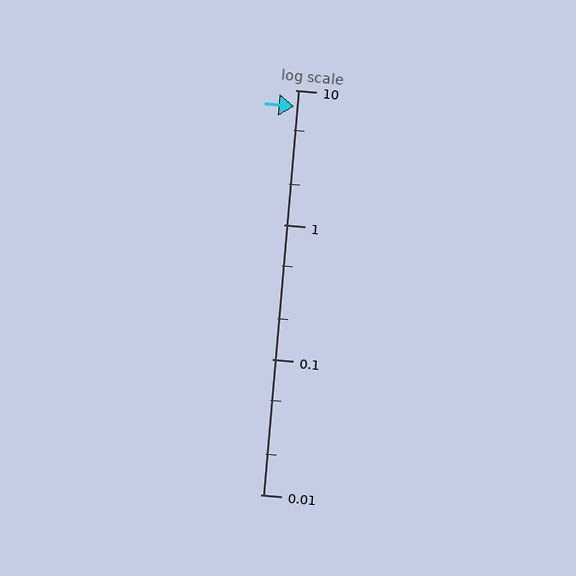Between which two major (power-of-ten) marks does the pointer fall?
The pointer is between 1 and 10.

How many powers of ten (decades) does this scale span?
The scale spans 3 decades, from 0.01 to 10.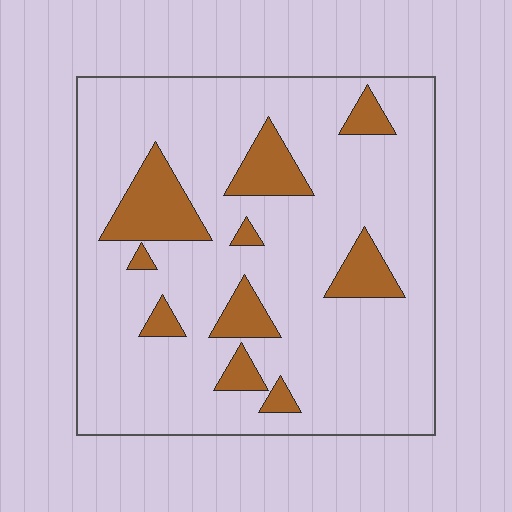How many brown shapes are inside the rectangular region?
10.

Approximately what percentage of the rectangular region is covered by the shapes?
Approximately 15%.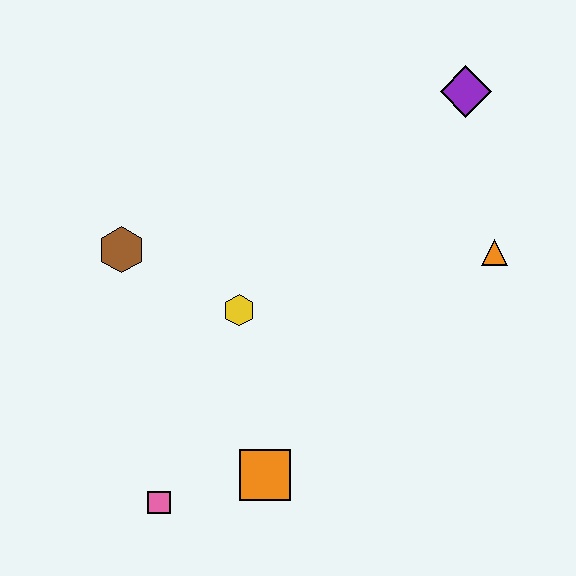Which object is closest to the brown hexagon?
The yellow hexagon is closest to the brown hexagon.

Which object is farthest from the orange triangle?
The pink square is farthest from the orange triangle.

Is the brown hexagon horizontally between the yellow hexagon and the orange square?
No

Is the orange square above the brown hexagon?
No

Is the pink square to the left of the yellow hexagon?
Yes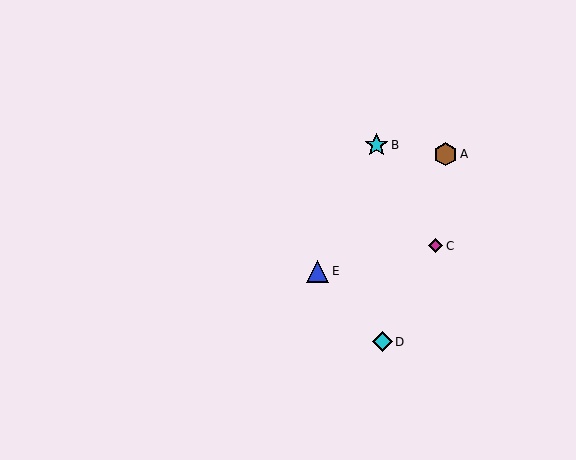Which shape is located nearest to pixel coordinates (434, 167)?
The brown hexagon (labeled A) at (446, 154) is nearest to that location.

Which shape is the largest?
The cyan star (labeled B) is the largest.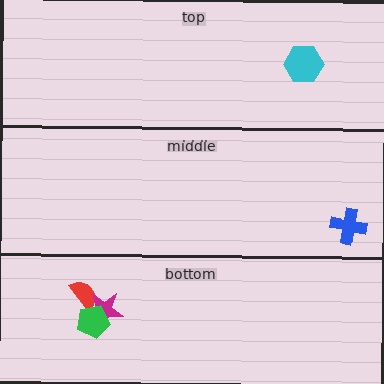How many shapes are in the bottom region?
3.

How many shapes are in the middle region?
1.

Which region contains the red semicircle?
The bottom region.